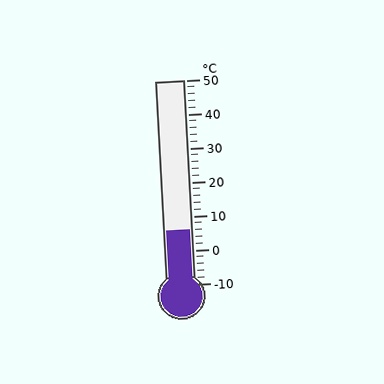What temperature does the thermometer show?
The thermometer shows approximately 6°C.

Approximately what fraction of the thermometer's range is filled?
The thermometer is filled to approximately 25% of its range.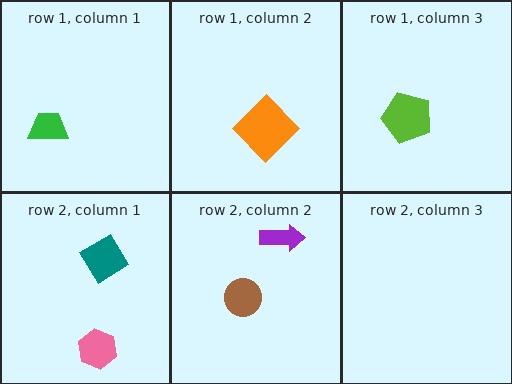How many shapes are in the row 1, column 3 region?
1.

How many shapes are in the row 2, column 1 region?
2.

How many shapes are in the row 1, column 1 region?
1.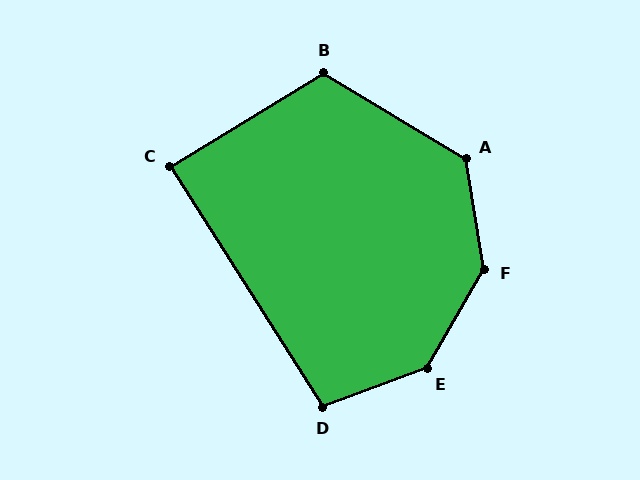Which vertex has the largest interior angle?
E, at approximately 140 degrees.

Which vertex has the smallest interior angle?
C, at approximately 89 degrees.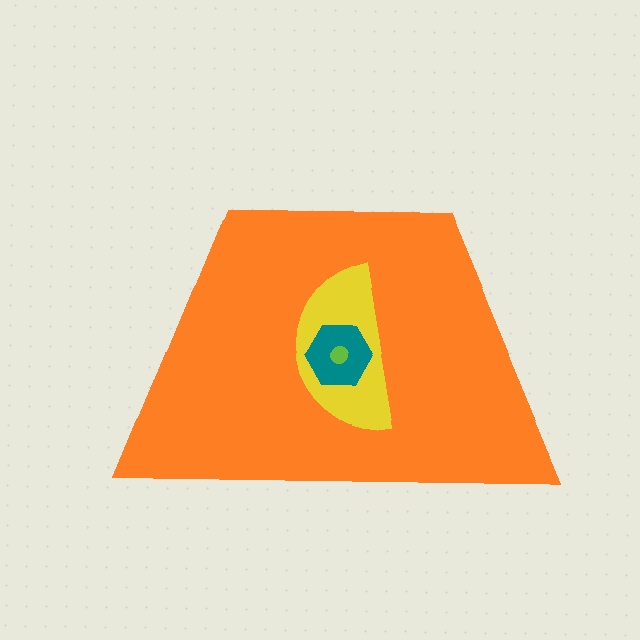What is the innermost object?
The lime circle.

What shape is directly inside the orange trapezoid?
The yellow semicircle.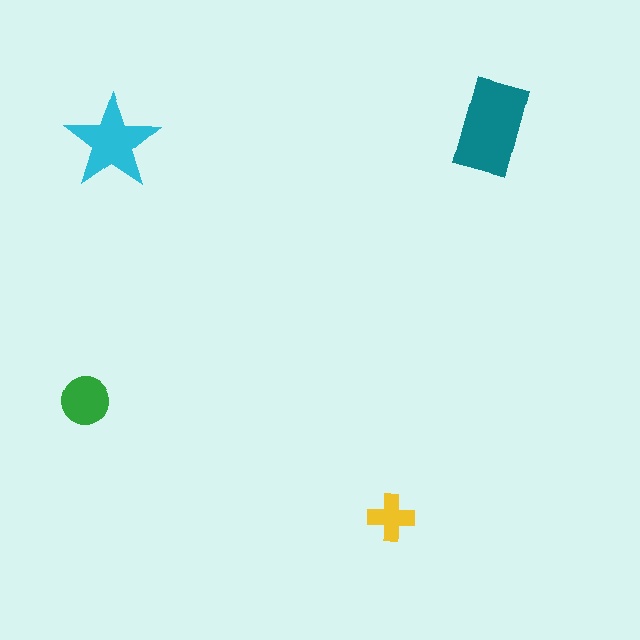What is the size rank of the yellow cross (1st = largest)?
4th.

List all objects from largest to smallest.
The teal rectangle, the cyan star, the green circle, the yellow cross.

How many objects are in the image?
There are 4 objects in the image.